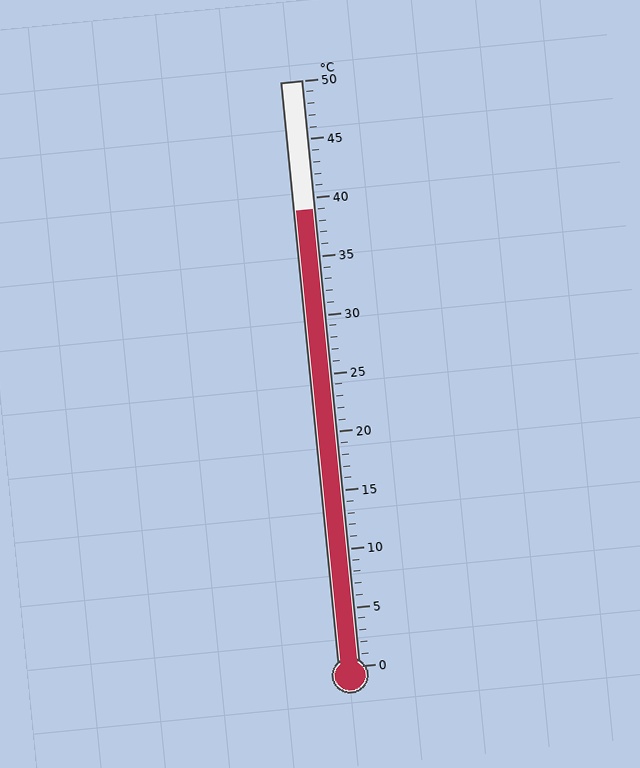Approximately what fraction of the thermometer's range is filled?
The thermometer is filled to approximately 80% of its range.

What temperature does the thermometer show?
The thermometer shows approximately 39°C.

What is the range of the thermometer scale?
The thermometer scale ranges from 0°C to 50°C.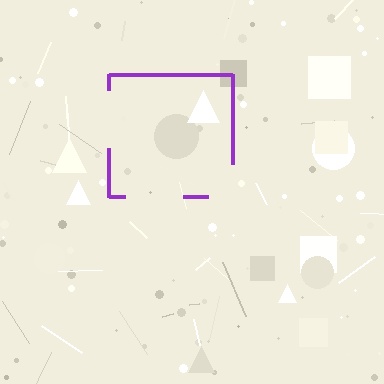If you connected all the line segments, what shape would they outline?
They would outline a square.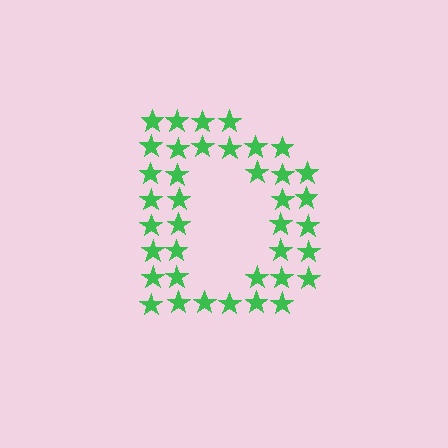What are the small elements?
The small elements are stars.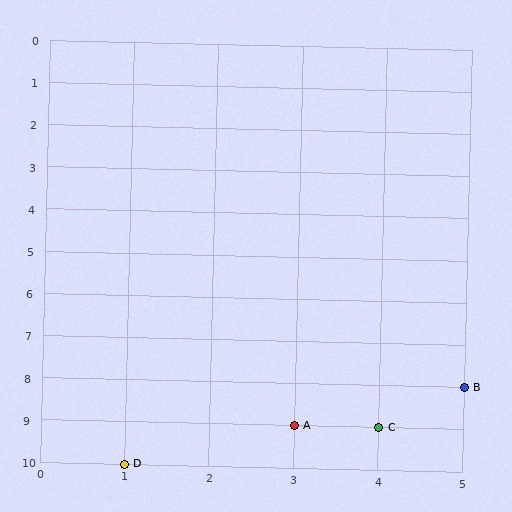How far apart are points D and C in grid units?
Points D and C are 3 columns and 1 row apart (about 3.2 grid units diagonally).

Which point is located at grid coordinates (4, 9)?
Point C is at (4, 9).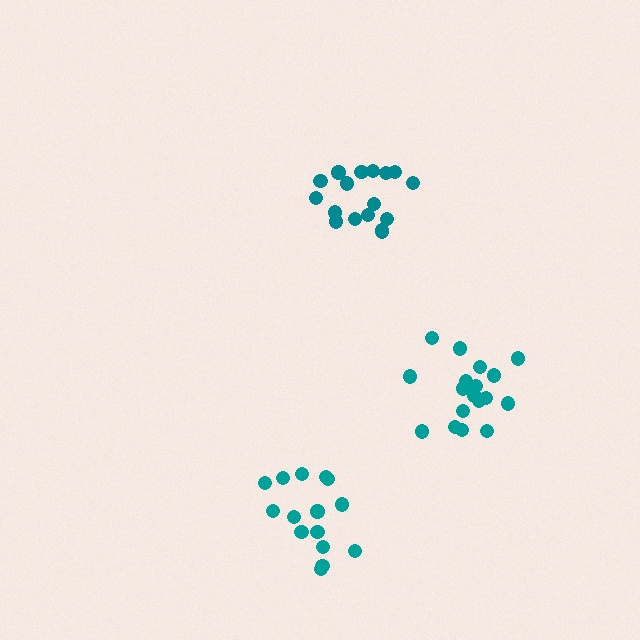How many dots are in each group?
Group 1: 17 dots, Group 2: 18 dots, Group 3: 16 dots (51 total).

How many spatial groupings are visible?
There are 3 spatial groupings.